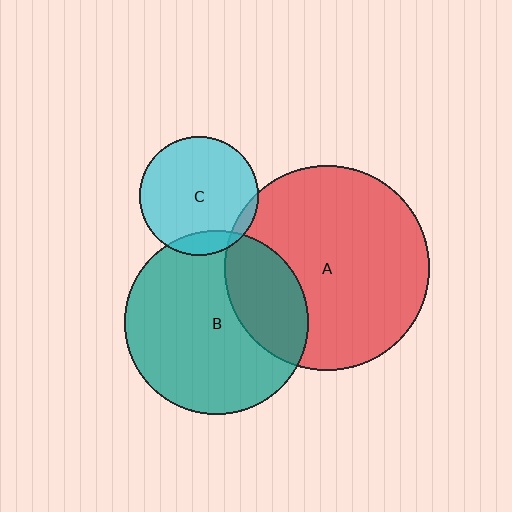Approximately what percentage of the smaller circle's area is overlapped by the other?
Approximately 10%.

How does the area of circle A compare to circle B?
Approximately 1.2 times.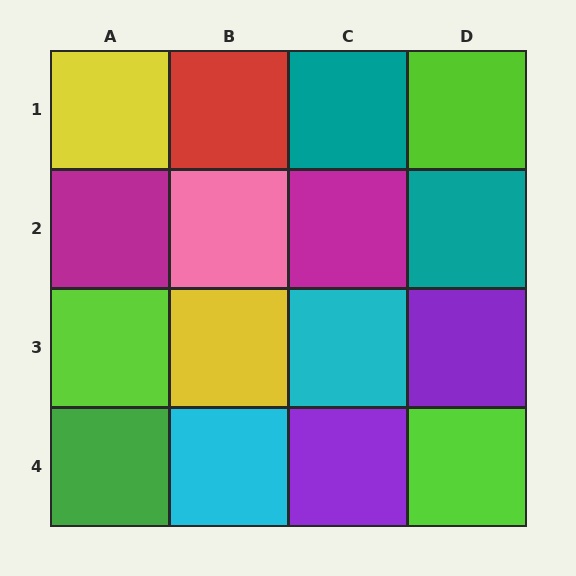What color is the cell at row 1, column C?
Teal.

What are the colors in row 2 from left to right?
Magenta, pink, magenta, teal.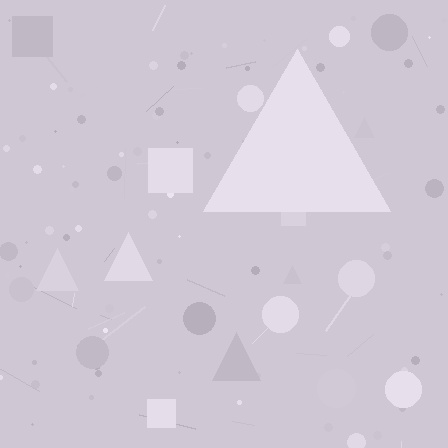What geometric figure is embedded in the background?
A triangle is embedded in the background.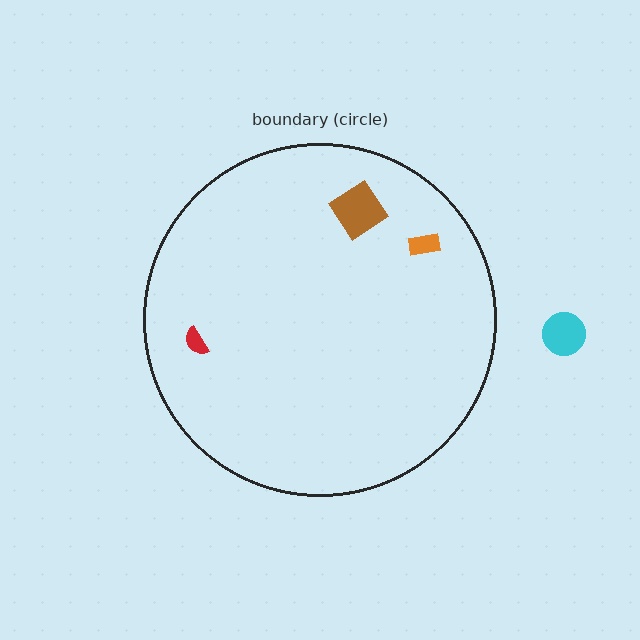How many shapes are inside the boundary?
3 inside, 1 outside.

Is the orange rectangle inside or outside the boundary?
Inside.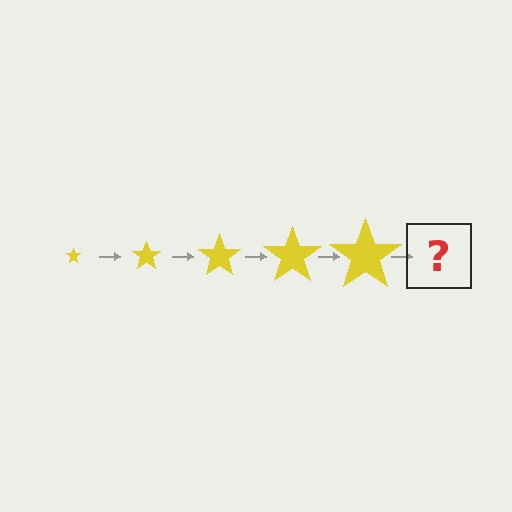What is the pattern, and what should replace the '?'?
The pattern is that the star gets progressively larger each step. The '?' should be a yellow star, larger than the previous one.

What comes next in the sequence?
The next element should be a yellow star, larger than the previous one.